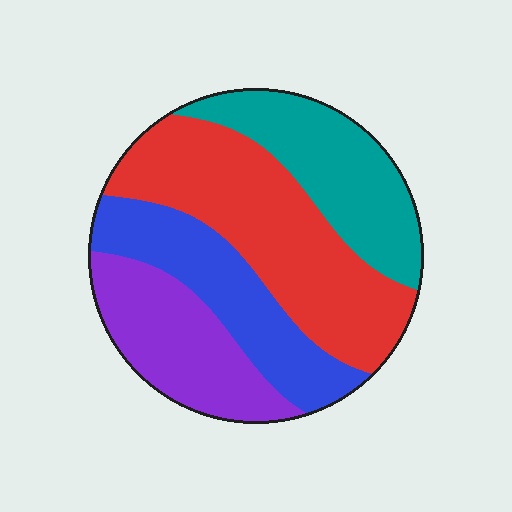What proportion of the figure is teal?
Teal takes up about one fifth (1/5) of the figure.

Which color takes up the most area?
Red, at roughly 35%.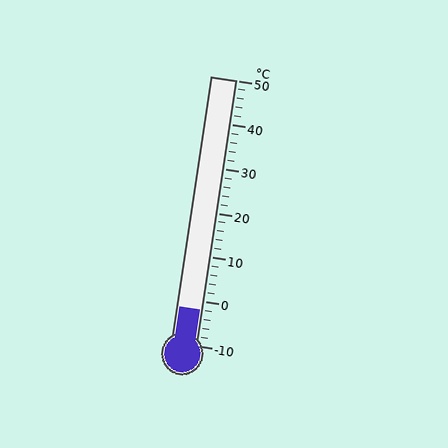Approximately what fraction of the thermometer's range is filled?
The thermometer is filled to approximately 15% of its range.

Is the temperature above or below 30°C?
The temperature is below 30°C.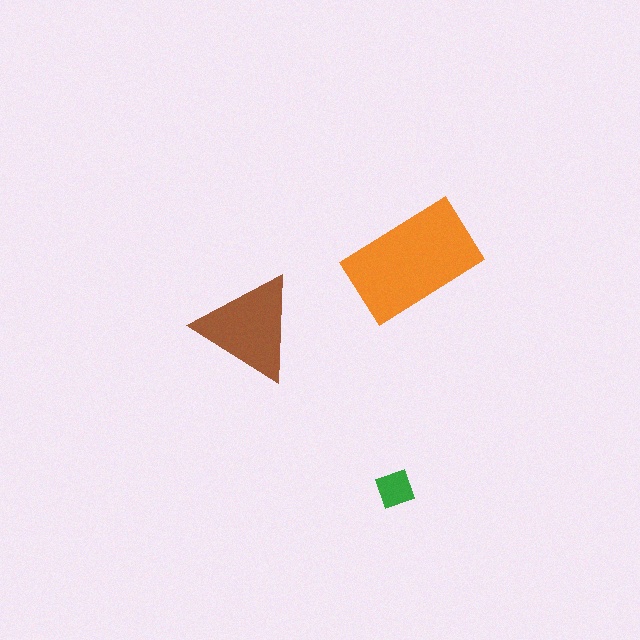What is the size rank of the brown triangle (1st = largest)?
2nd.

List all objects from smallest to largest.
The green square, the brown triangle, the orange rectangle.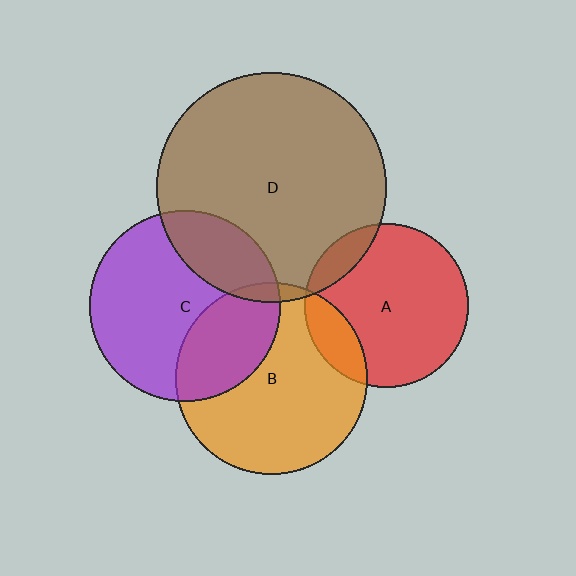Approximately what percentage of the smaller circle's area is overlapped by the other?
Approximately 30%.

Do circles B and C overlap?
Yes.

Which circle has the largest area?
Circle D (brown).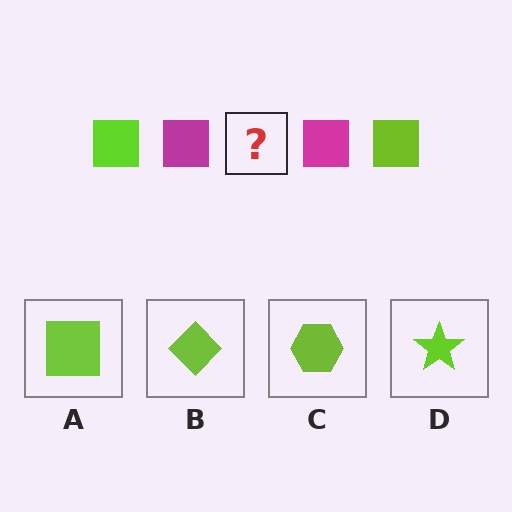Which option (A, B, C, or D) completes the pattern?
A.